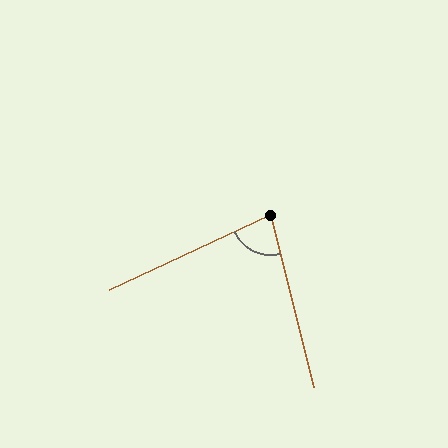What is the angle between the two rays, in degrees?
Approximately 79 degrees.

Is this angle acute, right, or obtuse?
It is acute.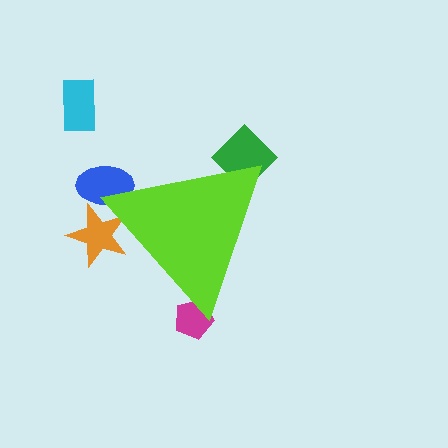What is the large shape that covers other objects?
A lime triangle.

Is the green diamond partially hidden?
Yes, the green diamond is partially hidden behind the lime triangle.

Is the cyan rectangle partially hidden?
No, the cyan rectangle is fully visible.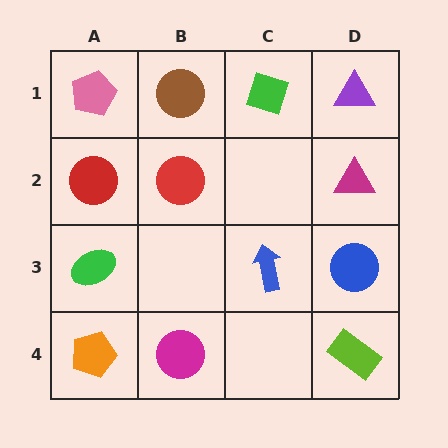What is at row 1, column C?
A green diamond.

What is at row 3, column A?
A green ellipse.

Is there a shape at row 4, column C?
No, that cell is empty.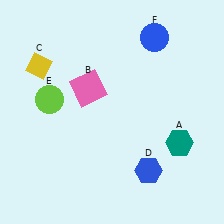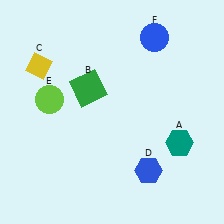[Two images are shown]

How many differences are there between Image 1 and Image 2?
There is 1 difference between the two images.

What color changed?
The square (B) changed from pink in Image 1 to green in Image 2.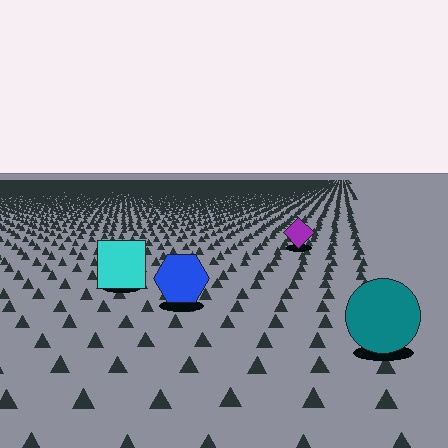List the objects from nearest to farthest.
From nearest to farthest: the teal circle, the blue hexagon, the cyan square, the purple diamond.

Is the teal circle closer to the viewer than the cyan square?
Yes. The teal circle is closer — you can tell from the texture gradient: the ground texture is coarser near it.